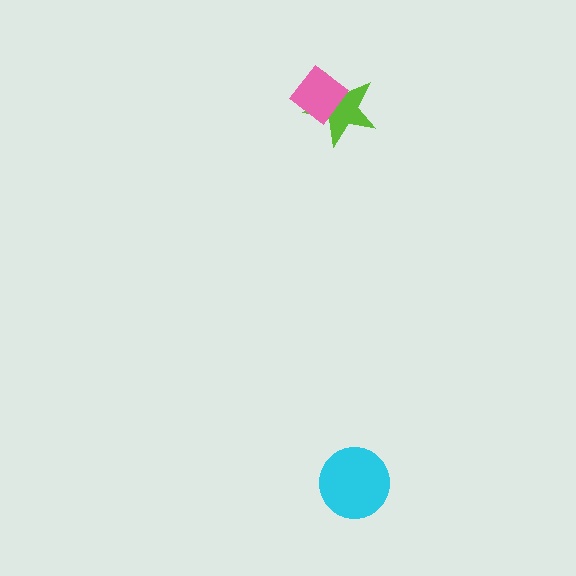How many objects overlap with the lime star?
1 object overlaps with the lime star.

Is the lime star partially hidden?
Yes, it is partially covered by another shape.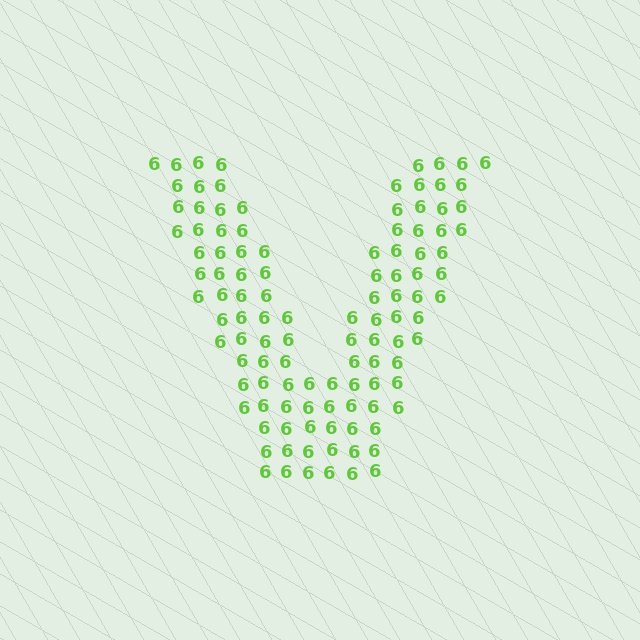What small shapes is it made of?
It is made of small digit 6's.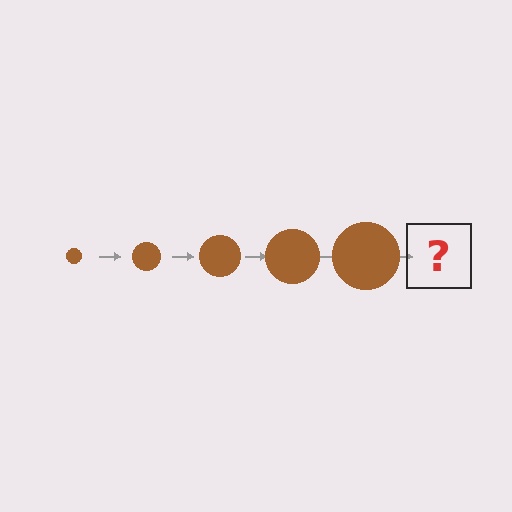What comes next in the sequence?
The next element should be a brown circle, larger than the previous one.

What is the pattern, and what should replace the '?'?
The pattern is that the circle gets progressively larger each step. The '?' should be a brown circle, larger than the previous one.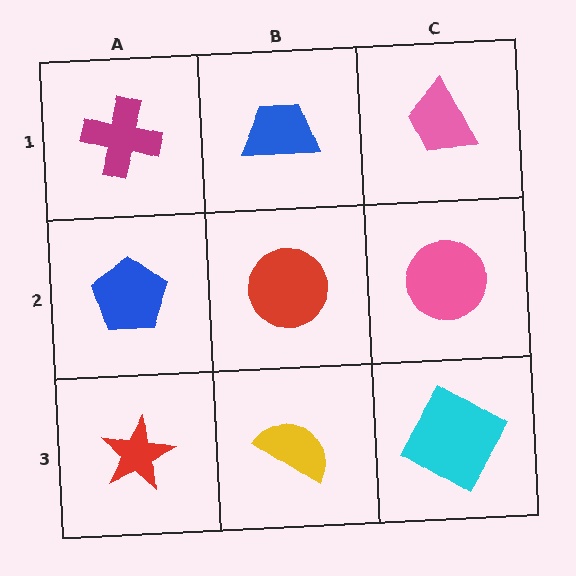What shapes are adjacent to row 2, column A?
A magenta cross (row 1, column A), a red star (row 3, column A), a red circle (row 2, column B).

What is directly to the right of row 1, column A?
A blue trapezoid.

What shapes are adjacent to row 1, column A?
A blue pentagon (row 2, column A), a blue trapezoid (row 1, column B).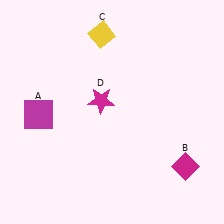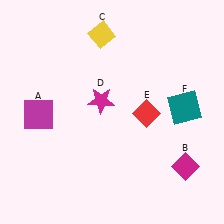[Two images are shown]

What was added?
A red diamond (E), a teal square (F) were added in Image 2.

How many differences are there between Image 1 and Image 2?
There are 2 differences between the two images.